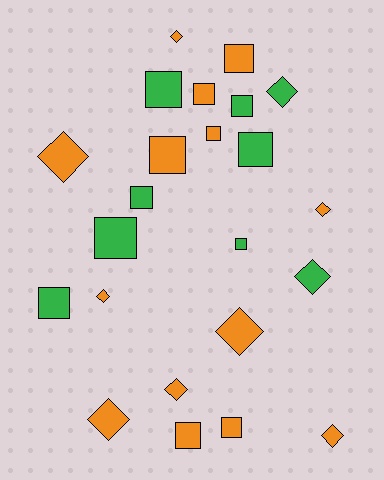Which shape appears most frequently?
Square, with 13 objects.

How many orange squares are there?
There are 6 orange squares.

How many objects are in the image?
There are 23 objects.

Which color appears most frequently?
Orange, with 14 objects.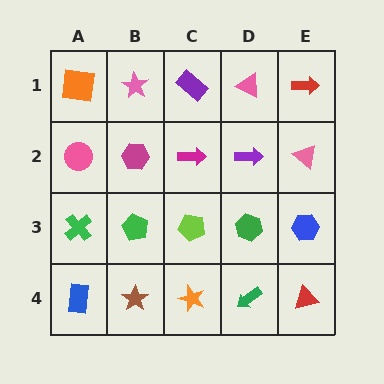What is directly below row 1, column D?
A purple arrow.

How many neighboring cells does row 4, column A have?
2.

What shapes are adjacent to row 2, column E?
A red arrow (row 1, column E), a blue hexagon (row 3, column E), a purple arrow (row 2, column D).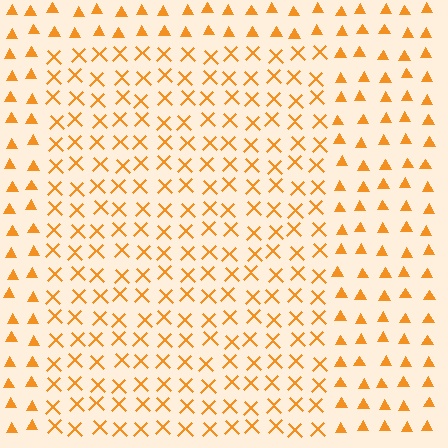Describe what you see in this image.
The image is filled with small orange elements arranged in a uniform grid. A rectangle-shaped region contains X marks, while the surrounding area contains triangles. The boundary is defined purely by the change in element shape.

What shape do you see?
I see a rectangle.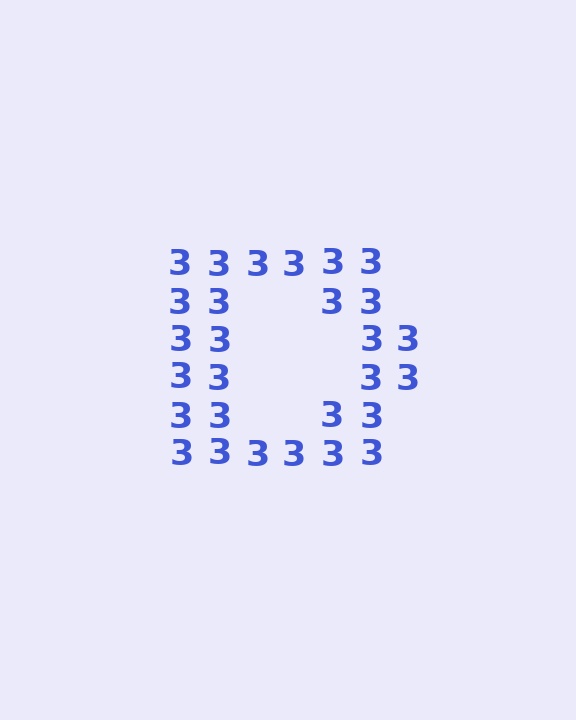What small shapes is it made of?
It is made of small digit 3's.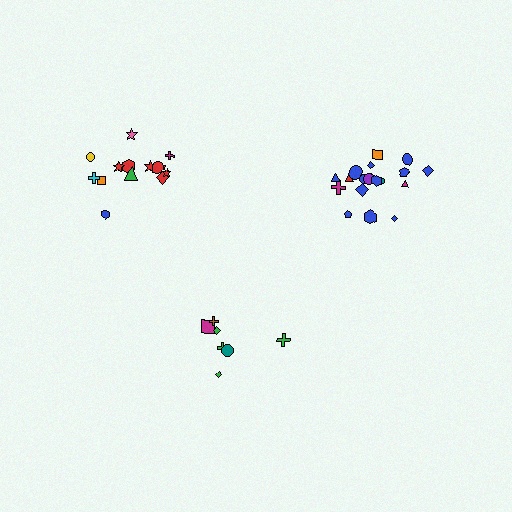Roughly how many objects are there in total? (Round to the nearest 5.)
Roughly 40 objects in total.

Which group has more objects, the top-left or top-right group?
The top-right group.